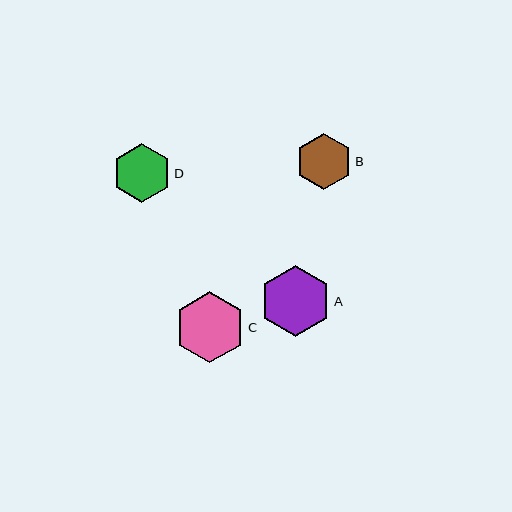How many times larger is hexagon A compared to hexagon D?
Hexagon A is approximately 1.2 times the size of hexagon D.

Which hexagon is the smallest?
Hexagon B is the smallest with a size of approximately 56 pixels.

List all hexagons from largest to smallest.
From largest to smallest: C, A, D, B.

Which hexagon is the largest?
Hexagon C is the largest with a size of approximately 71 pixels.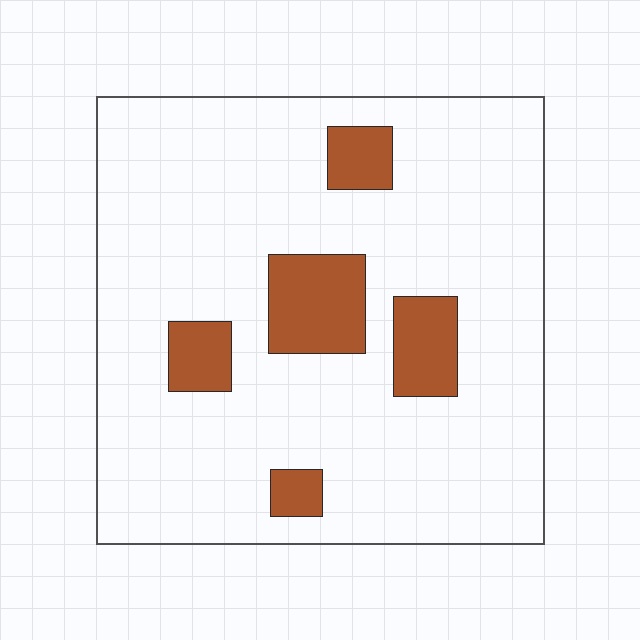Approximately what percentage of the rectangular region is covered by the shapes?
Approximately 15%.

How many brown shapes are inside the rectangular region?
5.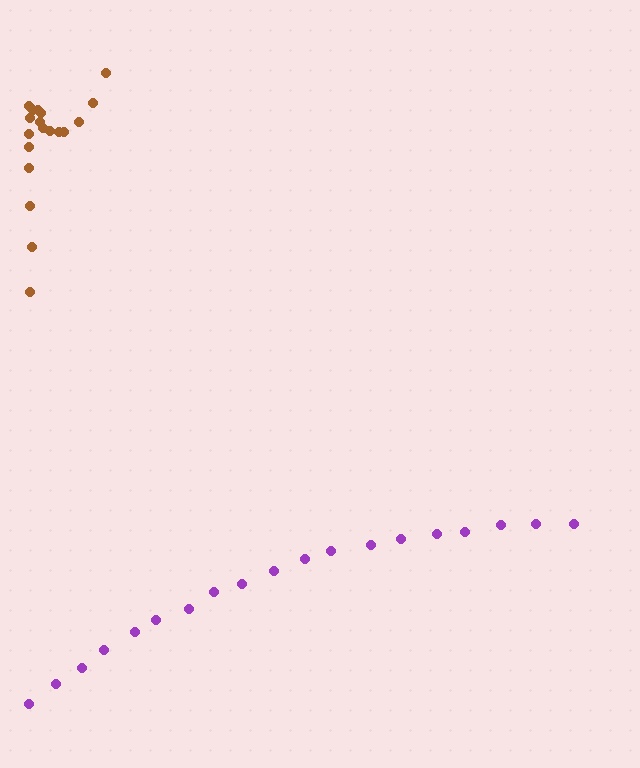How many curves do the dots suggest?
There are 2 distinct paths.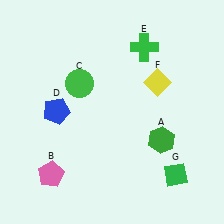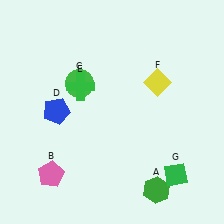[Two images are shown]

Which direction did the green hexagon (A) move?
The green hexagon (A) moved down.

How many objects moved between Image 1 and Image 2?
2 objects moved between the two images.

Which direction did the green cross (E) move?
The green cross (E) moved left.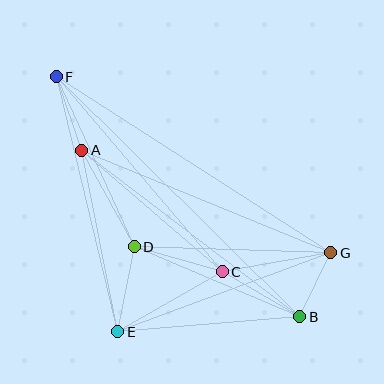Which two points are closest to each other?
Points B and G are closest to each other.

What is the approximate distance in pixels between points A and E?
The distance between A and E is approximately 185 pixels.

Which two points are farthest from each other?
Points B and F are farthest from each other.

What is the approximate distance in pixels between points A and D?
The distance between A and D is approximately 110 pixels.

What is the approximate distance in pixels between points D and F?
The distance between D and F is approximately 187 pixels.